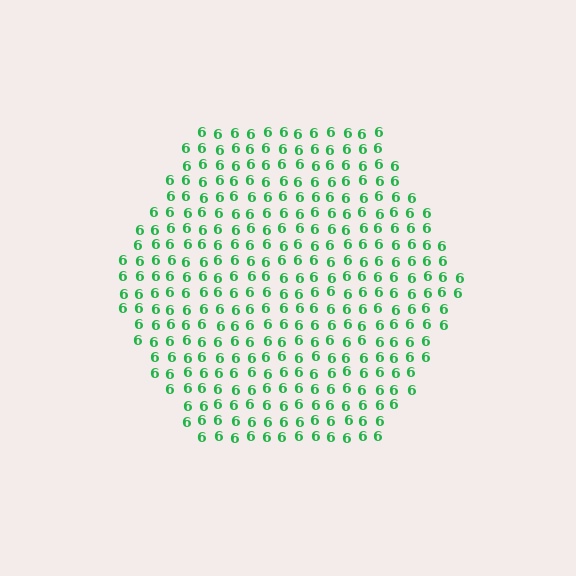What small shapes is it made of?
It is made of small digit 6's.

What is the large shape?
The large shape is a hexagon.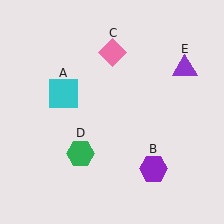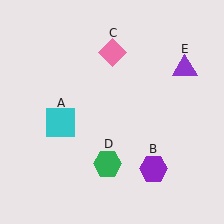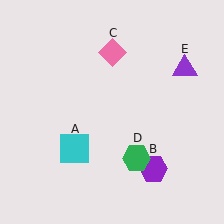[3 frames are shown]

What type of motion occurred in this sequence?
The cyan square (object A), green hexagon (object D) rotated counterclockwise around the center of the scene.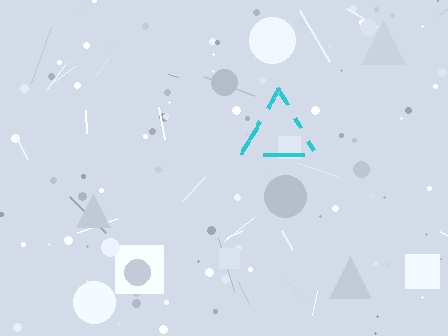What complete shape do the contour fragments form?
The contour fragments form a triangle.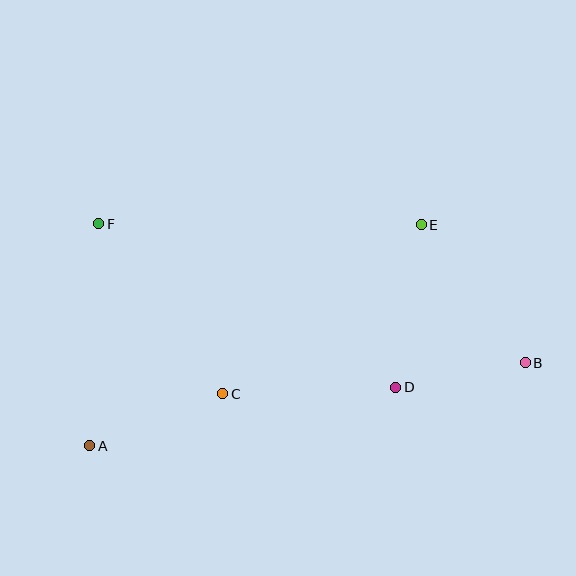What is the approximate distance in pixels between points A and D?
The distance between A and D is approximately 312 pixels.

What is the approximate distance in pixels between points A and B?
The distance between A and B is approximately 443 pixels.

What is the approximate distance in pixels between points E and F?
The distance between E and F is approximately 323 pixels.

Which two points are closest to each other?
Points B and D are closest to each other.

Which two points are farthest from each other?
Points B and F are farthest from each other.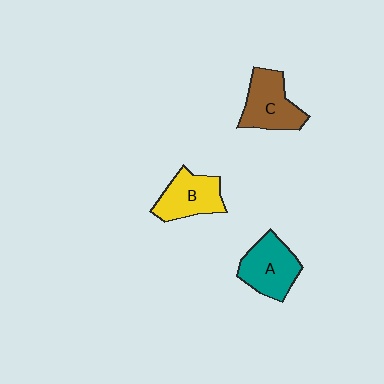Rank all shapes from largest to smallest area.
From largest to smallest: C (brown), A (teal), B (yellow).